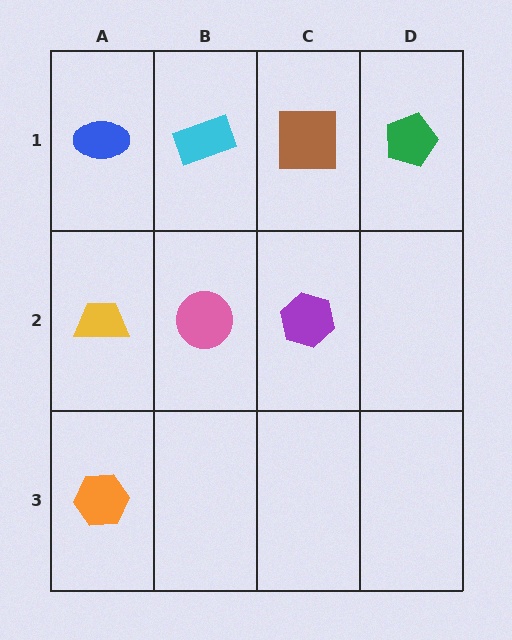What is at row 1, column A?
A blue ellipse.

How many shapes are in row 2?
3 shapes.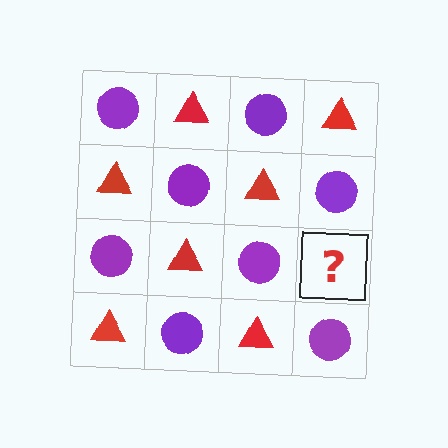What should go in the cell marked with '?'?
The missing cell should contain a red triangle.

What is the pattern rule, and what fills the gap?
The rule is that it alternates purple circle and red triangle in a checkerboard pattern. The gap should be filled with a red triangle.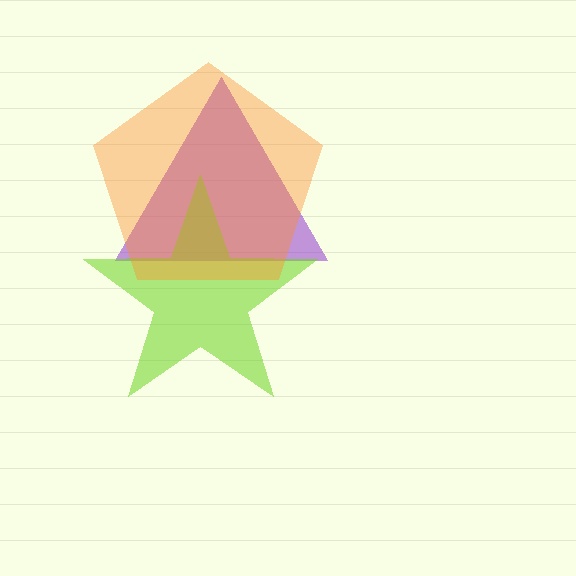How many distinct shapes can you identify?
There are 3 distinct shapes: a purple triangle, a lime star, an orange pentagon.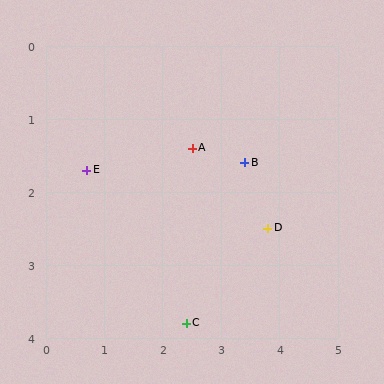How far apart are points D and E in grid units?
Points D and E are about 3.2 grid units apart.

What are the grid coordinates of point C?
Point C is at approximately (2.4, 3.8).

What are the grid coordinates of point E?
Point E is at approximately (0.7, 1.7).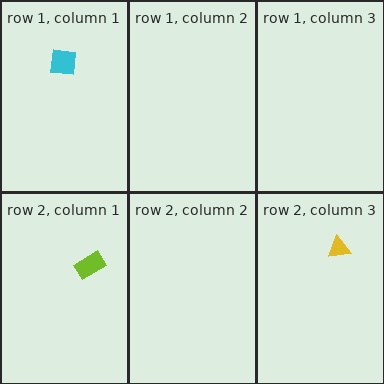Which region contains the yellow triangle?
The row 2, column 3 region.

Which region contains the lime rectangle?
The row 2, column 1 region.